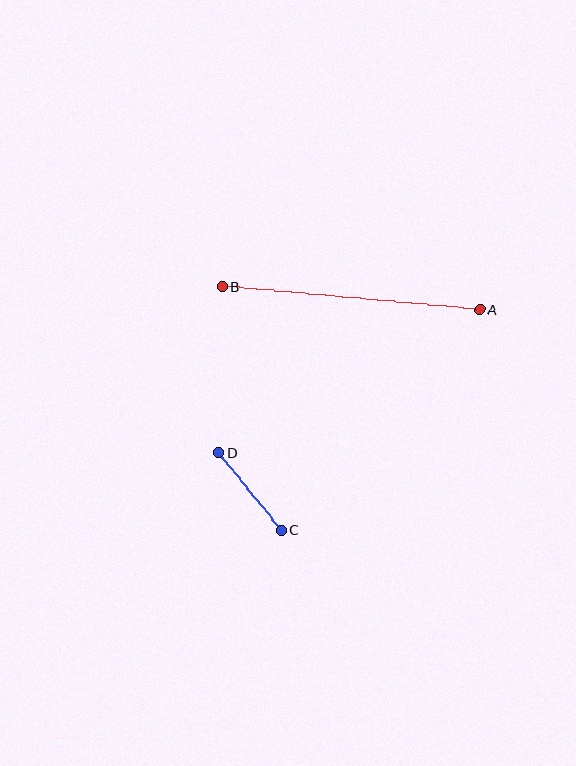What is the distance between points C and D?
The distance is approximately 100 pixels.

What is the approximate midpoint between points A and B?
The midpoint is at approximately (351, 298) pixels.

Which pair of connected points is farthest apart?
Points A and B are farthest apart.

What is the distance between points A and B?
The distance is approximately 258 pixels.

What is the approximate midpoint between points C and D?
The midpoint is at approximately (250, 491) pixels.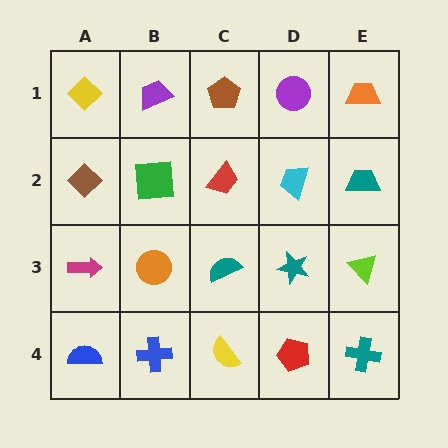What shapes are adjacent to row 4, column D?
A teal star (row 3, column D), a yellow semicircle (row 4, column C), a teal cross (row 4, column E).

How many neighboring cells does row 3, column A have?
3.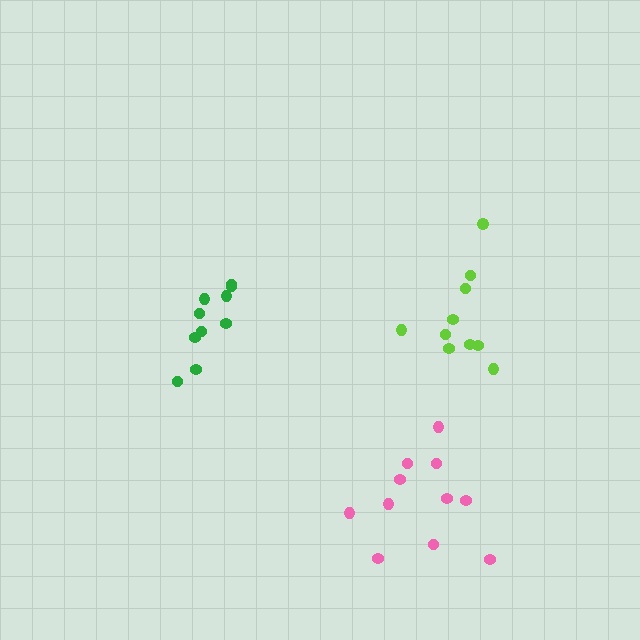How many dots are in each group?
Group 1: 10 dots, Group 2: 10 dots, Group 3: 11 dots (31 total).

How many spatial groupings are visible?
There are 3 spatial groupings.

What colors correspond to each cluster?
The clusters are colored: lime, green, pink.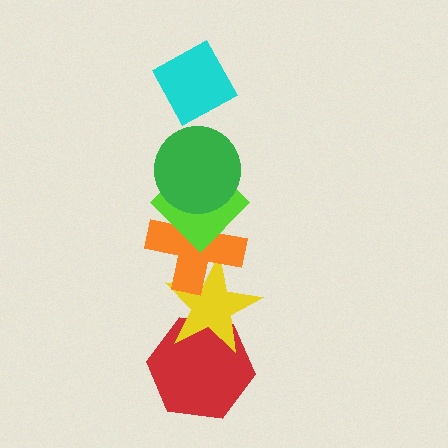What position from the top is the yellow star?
The yellow star is 5th from the top.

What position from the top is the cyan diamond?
The cyan diamond is 1st from the top.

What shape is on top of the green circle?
The cyan diamond is on top of the green circle.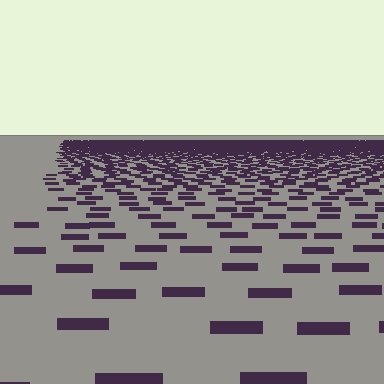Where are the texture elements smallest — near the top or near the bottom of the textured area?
Near the top.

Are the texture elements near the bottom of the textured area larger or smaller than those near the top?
Larger. Near the bottom, elements are closer to the viewer and appear at a bigger on-screen size.